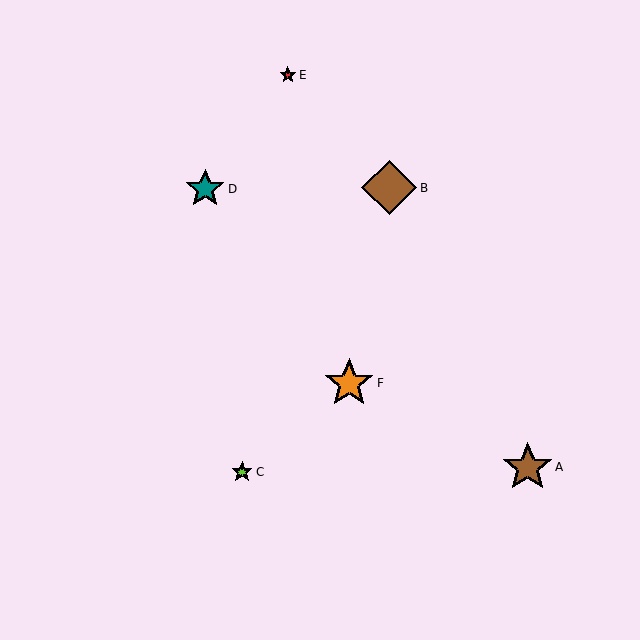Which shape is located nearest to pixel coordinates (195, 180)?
The teal star (labeled D) at (205, 189) is nearest to that location.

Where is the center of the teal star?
The center of the teal star is at (205, 189).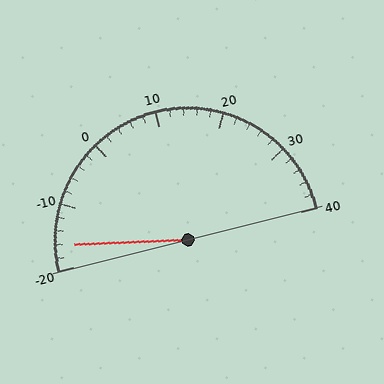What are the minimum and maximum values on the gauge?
The gauge ranges from -20 to 40.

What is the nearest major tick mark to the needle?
The nearest major tick mark is -20.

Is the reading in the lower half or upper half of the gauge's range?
The reading is in the lower half of the range (-20 to 40).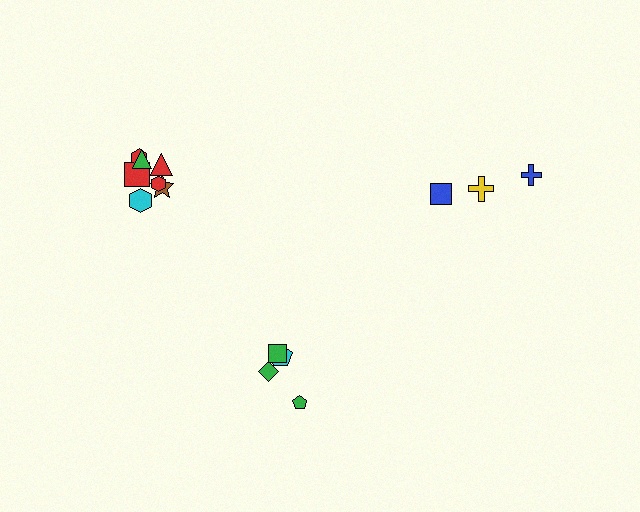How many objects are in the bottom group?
There are 4 objects.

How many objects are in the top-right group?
There are 3 objects.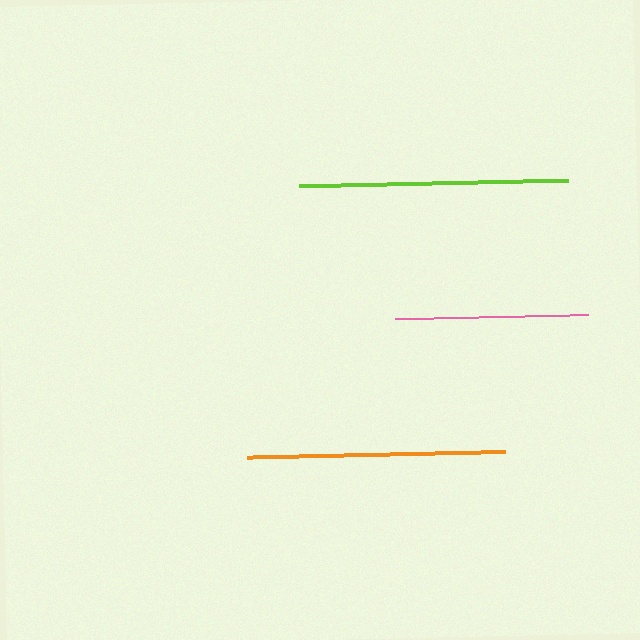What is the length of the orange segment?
The orange segment is approximately 258 pixels long.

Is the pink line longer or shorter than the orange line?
The orange line is longer than the pink line.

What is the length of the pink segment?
The pink segment is approximately 193 pixels long.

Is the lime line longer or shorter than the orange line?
The lime line is longer than the orange line.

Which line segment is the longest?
The lime line is the longest at approximately 269 pixels.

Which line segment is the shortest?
The pink line is the shortest at approximately 193 pixels.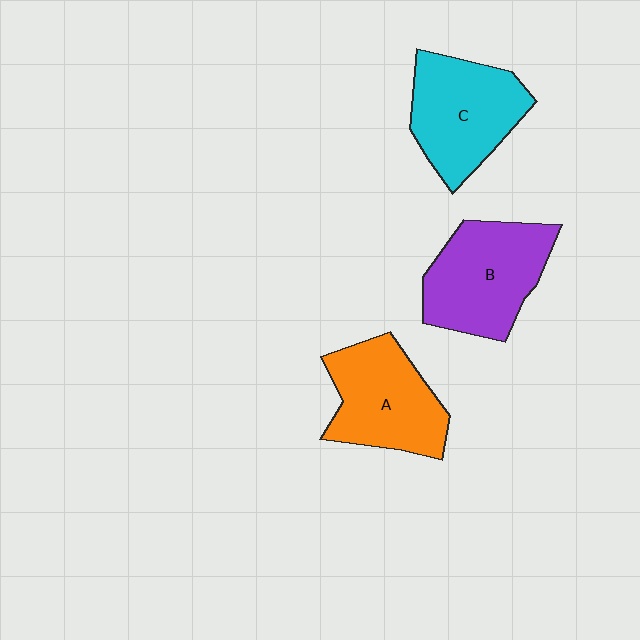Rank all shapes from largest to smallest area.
From largest to smallest: B (purple), C (cyan), A (orange).